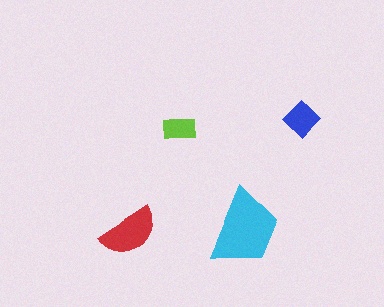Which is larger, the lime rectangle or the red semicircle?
The red semicircle.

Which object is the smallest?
The lime rectangle.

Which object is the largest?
The cyan trapezoid.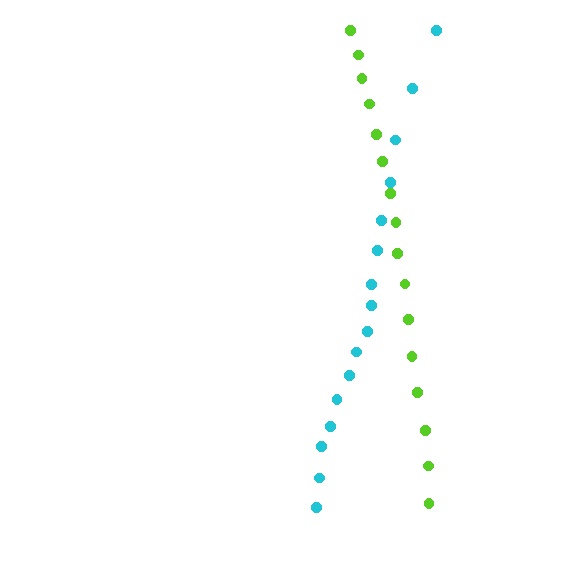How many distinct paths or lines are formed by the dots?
There are 2 distinct paths.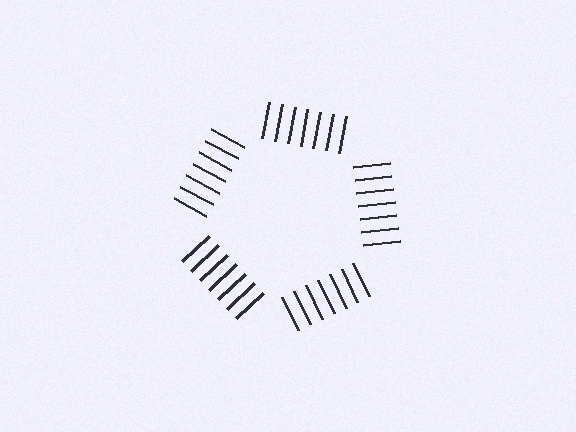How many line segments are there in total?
35 — 7 along each of the 5 edges.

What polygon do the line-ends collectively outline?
An illusory pentagon — the line segments terminate on its edges but no continuous stroke is drawn.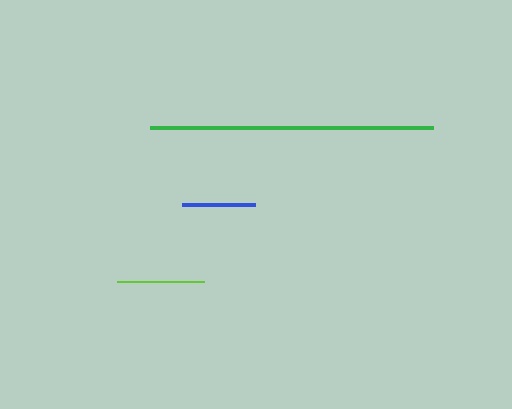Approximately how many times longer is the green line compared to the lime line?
The green line is approximately 3.3 times the length of the lime line.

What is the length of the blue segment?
The blue segment is approximately 73 pixels long.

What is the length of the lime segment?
The lime segment is approximately 87 pixels long.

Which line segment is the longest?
The green line is the longest at approximately 284 pixels.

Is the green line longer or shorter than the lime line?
The green line is longer than the lime line.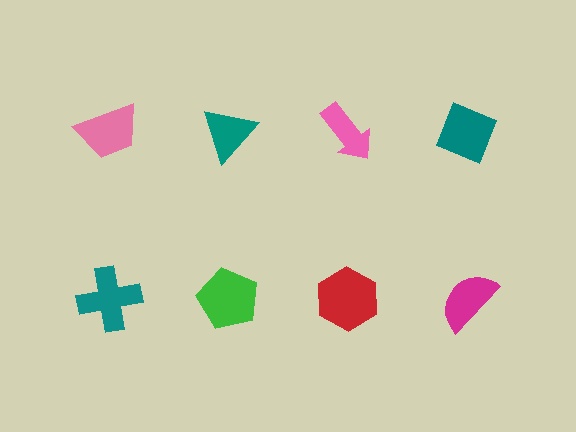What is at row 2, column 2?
A green pentagon.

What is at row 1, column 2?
A teal triangle.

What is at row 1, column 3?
A pink arrow.